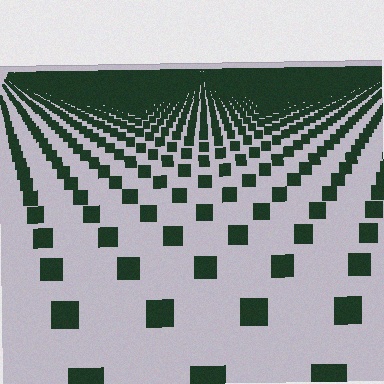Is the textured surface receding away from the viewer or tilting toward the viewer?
The surface is receding away from the viewer. Texture elements get smaller and denser toward the top.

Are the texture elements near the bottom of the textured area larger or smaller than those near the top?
Larger. Near the bottom, elements are closer to the viewer and appear at a bigger on-screen size.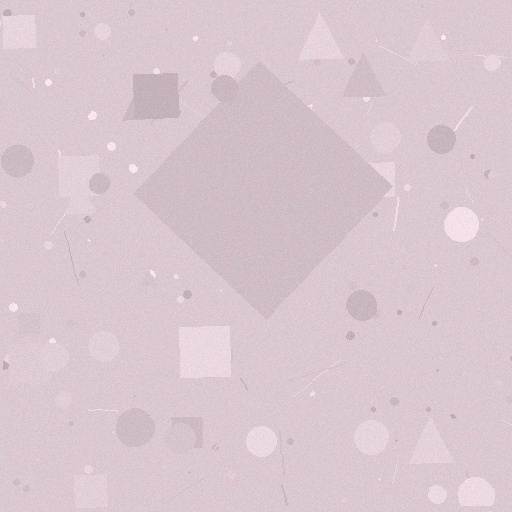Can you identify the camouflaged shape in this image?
The camouflaged shape is a diamond.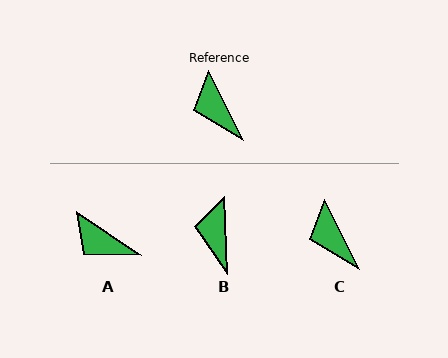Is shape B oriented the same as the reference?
No, it is off by about 24 degrees.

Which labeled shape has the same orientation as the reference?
C.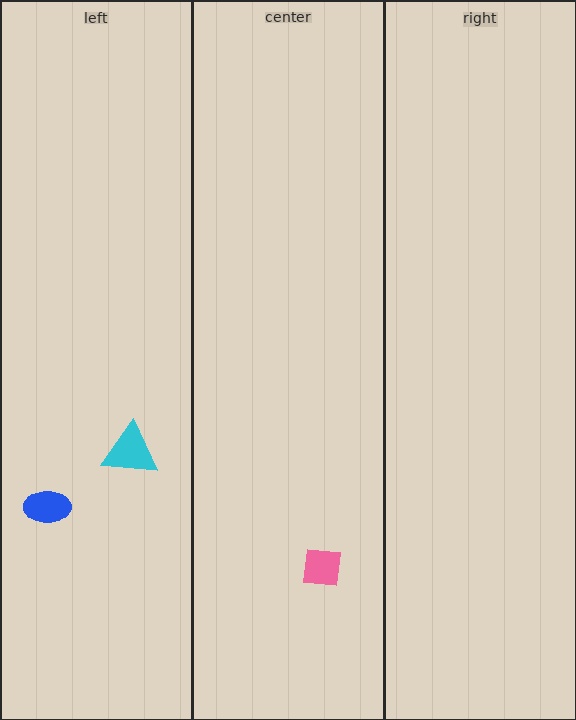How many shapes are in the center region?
1.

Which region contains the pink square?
The center region.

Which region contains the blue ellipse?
The left region.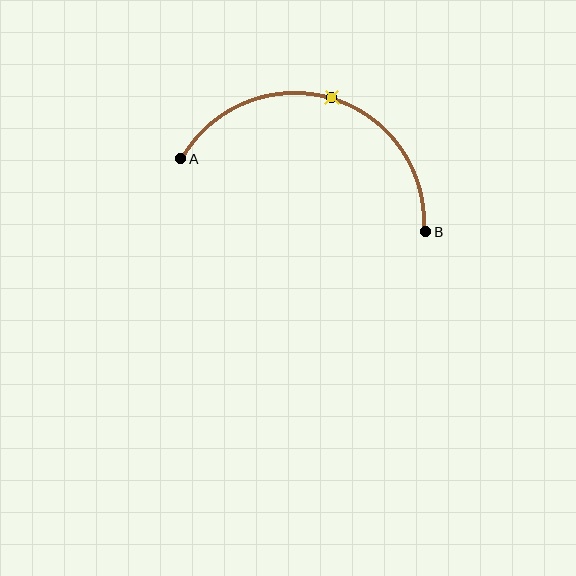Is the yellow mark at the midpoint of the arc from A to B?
Yes. The yellow mark lies on the arc at equal arc-length from both A and B — it is the arc midpoint.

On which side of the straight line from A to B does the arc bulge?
The arc bulges above the straight line connecting A and B.